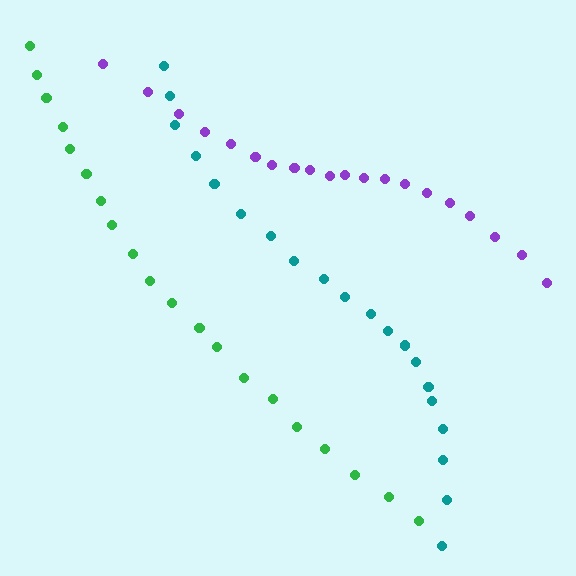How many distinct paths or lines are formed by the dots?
There are 3 distinct paths.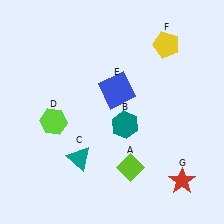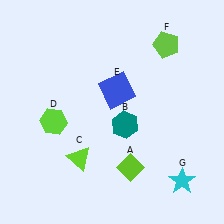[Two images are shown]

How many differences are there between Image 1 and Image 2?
There are 3 differences between the two images.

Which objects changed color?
C changed from teal to lime. F changed from yellow to lime. G changed from red to cyan.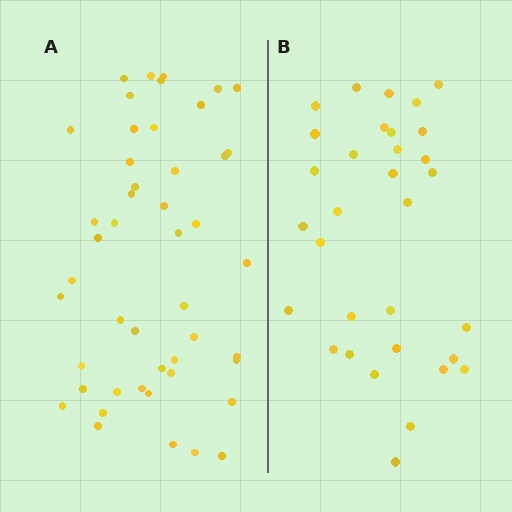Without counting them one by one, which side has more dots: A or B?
Region A (the left region) has more dots.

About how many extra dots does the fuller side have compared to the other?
Region A has approximately 15 more dots than region B.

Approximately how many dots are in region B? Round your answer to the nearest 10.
About 30 dots. (The exact count is 32, which rounds to 30.)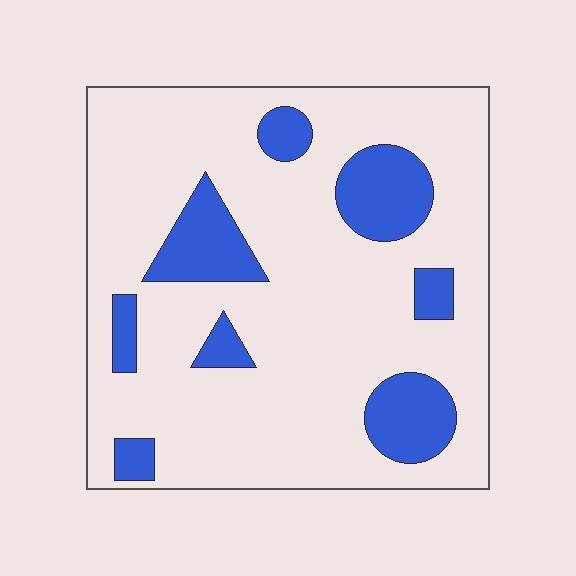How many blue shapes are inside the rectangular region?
8.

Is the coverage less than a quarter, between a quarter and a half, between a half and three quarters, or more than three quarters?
Less than a quarter.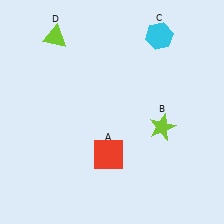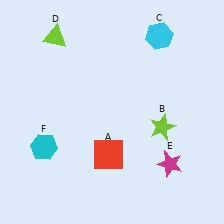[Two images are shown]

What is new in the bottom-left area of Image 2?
A cyan hexagon (F) was added in the bottom-left area of Image 2.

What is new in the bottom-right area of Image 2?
A magenta star (E) was added in the bottom-right area of Image 2.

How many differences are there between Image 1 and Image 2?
There are 2 differences between the two images.